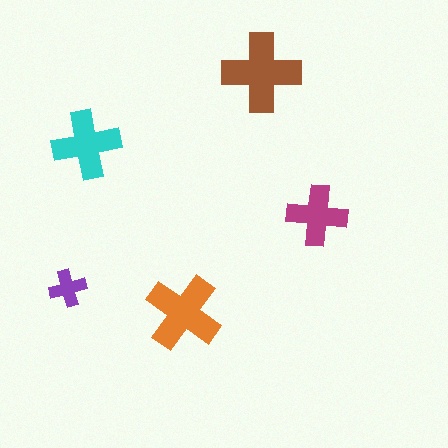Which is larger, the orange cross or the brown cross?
The brown one.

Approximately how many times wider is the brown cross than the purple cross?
About 2 times wider.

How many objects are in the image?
There are 5 objects in the image.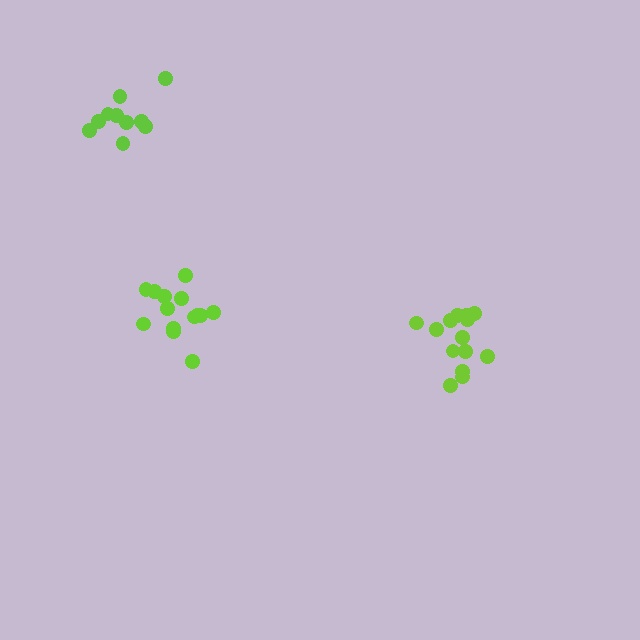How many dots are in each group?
Group 1: 14 dots, Group 2: 14 dots, Group 3: 10 dots (38 total).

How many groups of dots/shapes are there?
There are 3 groups.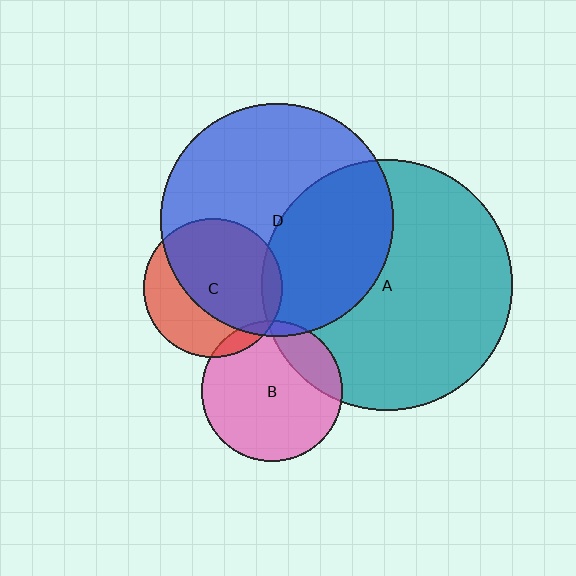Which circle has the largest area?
Circle A (teal).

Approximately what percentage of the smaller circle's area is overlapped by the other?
Approximately 20%.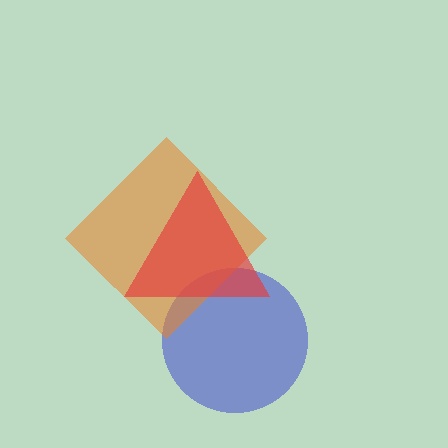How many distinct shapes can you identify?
There are 3 distinct shapes: a blue circle, an orange diamond, a red triangle.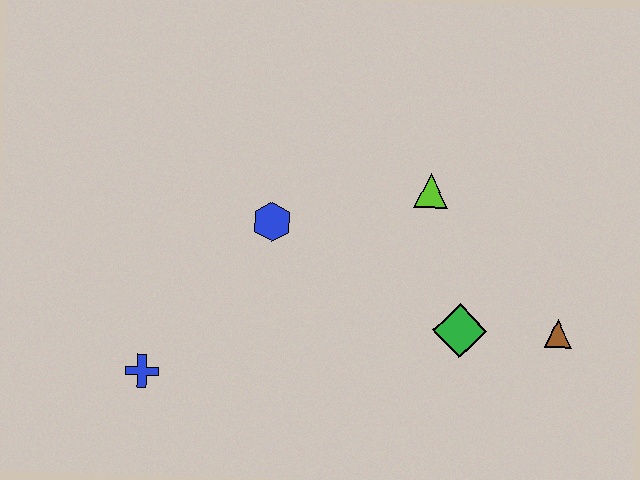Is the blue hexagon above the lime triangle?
No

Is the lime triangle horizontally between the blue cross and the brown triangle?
Yes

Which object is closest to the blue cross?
The blue hexagon is closest to the blue cross.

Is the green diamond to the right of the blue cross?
Yes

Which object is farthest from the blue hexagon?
The brown triangle is farthest from the blue hexagon.